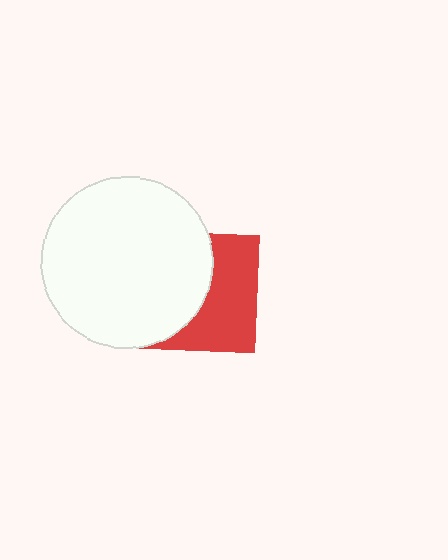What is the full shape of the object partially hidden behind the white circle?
The partially hidden object is a red square.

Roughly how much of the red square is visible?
About half of it is visible (roughly 49%).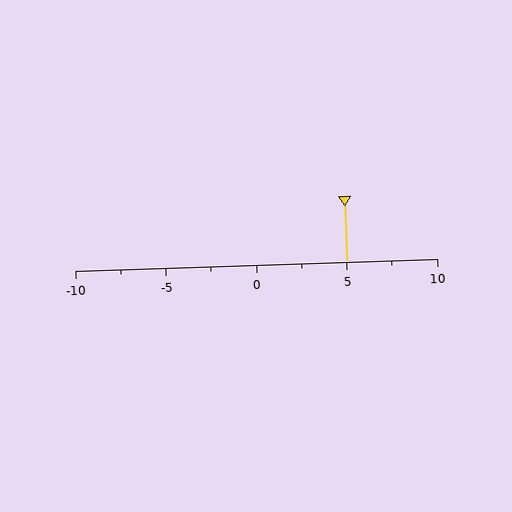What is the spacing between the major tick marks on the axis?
The major ticks are spaced 5 apart.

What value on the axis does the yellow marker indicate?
The marker indicates approximately 5.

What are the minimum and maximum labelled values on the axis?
The axis runs from -10 to 10.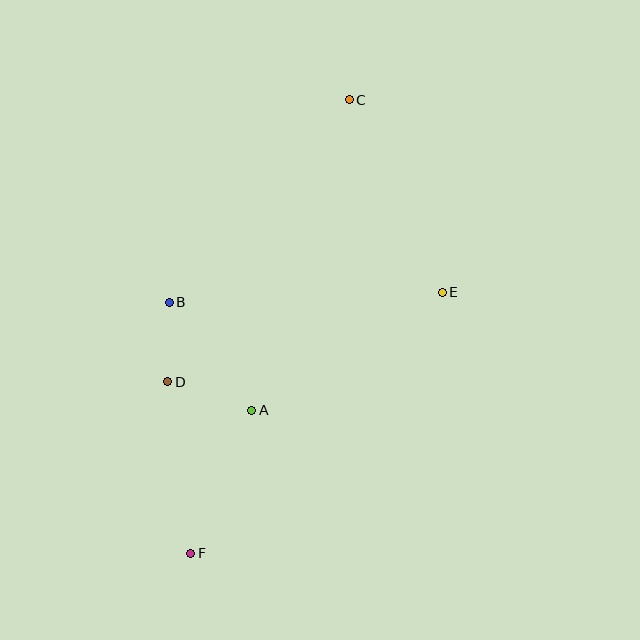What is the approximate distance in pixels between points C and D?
The distance between C and D is approximately 335 pixels.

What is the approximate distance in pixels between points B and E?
The distance between B and E is approximately 273 pixels.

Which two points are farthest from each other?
Points C and F are farthest from each other.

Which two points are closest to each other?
Points B and D are closest to each other.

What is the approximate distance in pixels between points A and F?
The distance between A and F is approximately 155 pixels.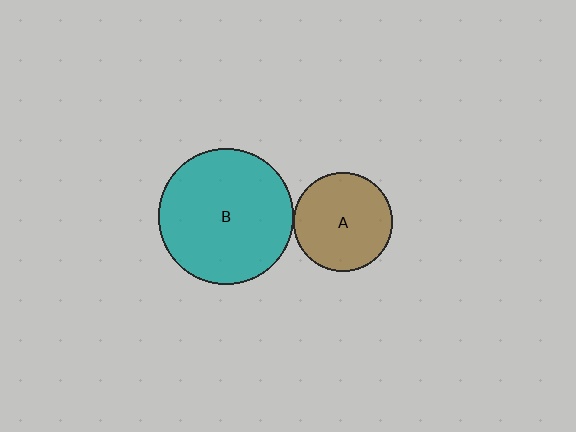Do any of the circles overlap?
No, none of the circles overlap.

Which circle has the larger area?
Circle B (teal).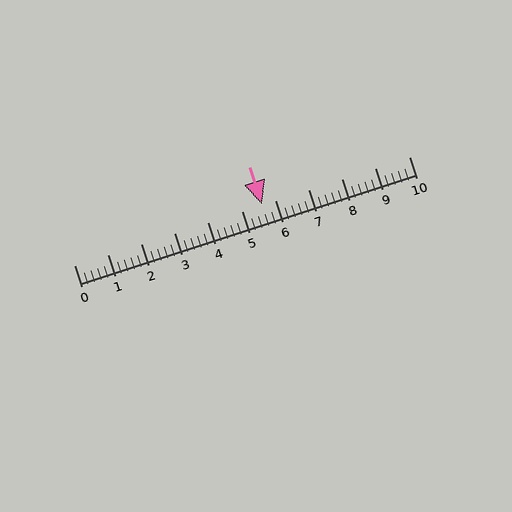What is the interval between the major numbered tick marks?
The major tick marks are spaced 1 units apart.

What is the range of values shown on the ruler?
The ruler shows values from 0 to 10.